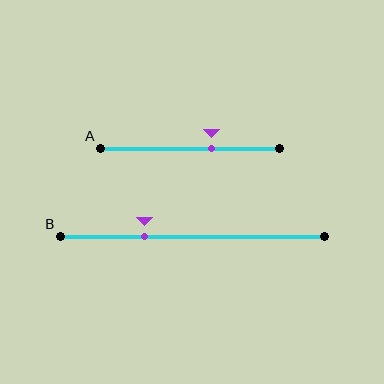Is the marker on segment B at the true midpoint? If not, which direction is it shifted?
No, the marker on segment B is shifted to the left by about 18% of the segment length.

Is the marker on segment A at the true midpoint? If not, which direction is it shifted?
No, the marker on segment A is shifted to the right by about 12% of the segment length.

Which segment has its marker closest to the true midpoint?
Segment A has its marker closest to the true midpoint.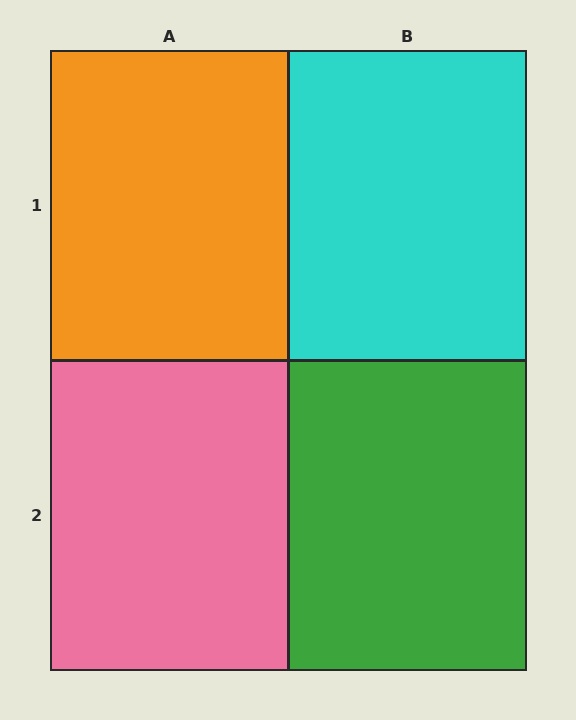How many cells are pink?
1 cell is pink.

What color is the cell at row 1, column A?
Orange.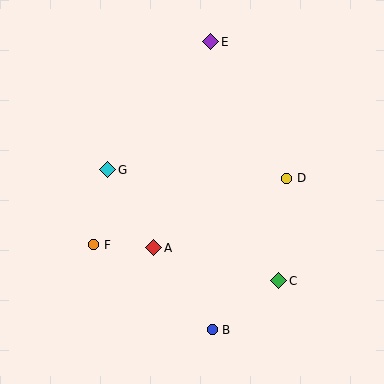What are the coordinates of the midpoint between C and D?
The midpoint between C and D is at (283, 229).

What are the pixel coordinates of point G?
Point G is at (108, 170).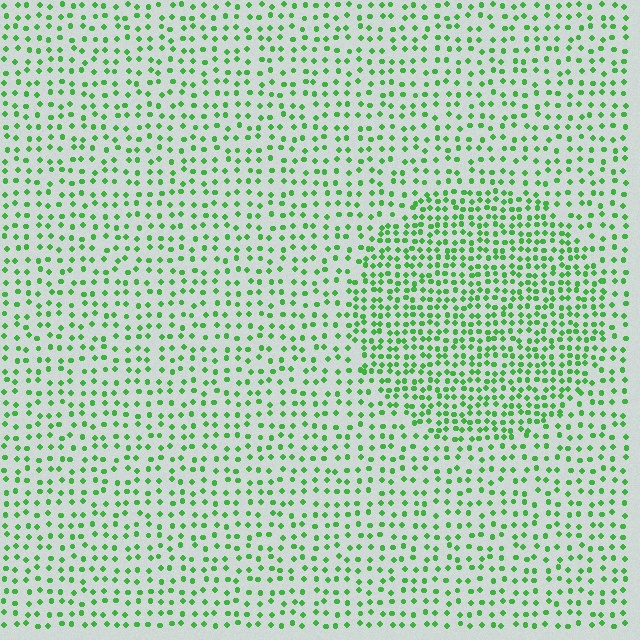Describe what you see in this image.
The image contains small green elements arranged at two different densities. A circle-shaped region is visible where the elements are more densely packed than the surrounding area.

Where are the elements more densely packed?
The elements are more densely packed inside the circle boundary.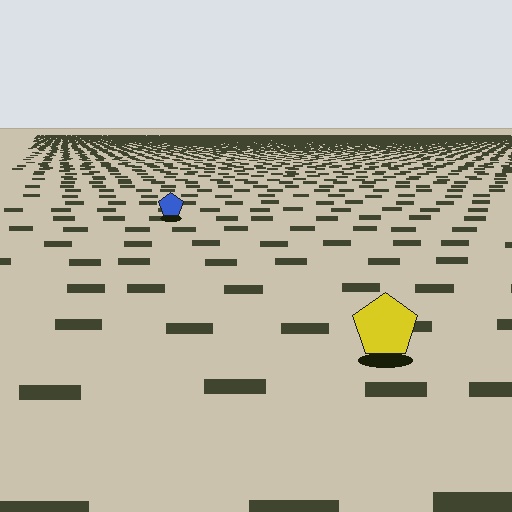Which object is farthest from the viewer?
The blue pentagon is farthest from the viewer. It appears smaller and the ground texture around it is denser.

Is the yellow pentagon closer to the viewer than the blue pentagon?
Yes. The yellow pentagon is closer — you can tell from the texture gradient: the ground texture is coarser near it.